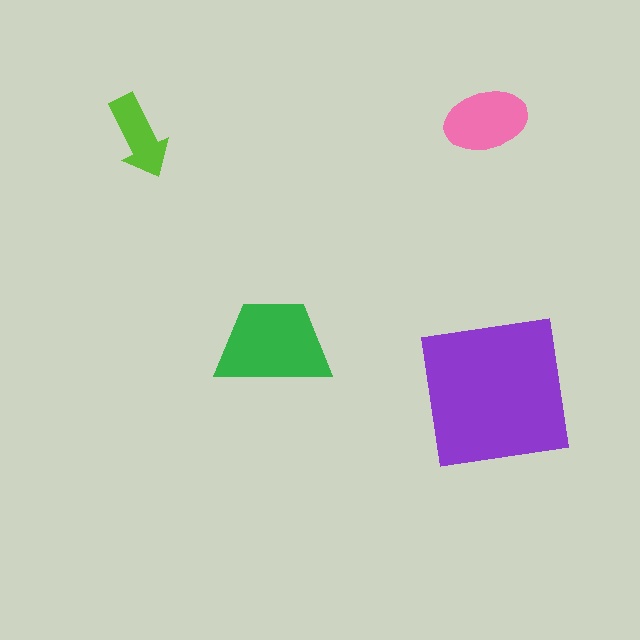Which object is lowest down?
The purple square is bottommost.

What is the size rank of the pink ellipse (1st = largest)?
3rd.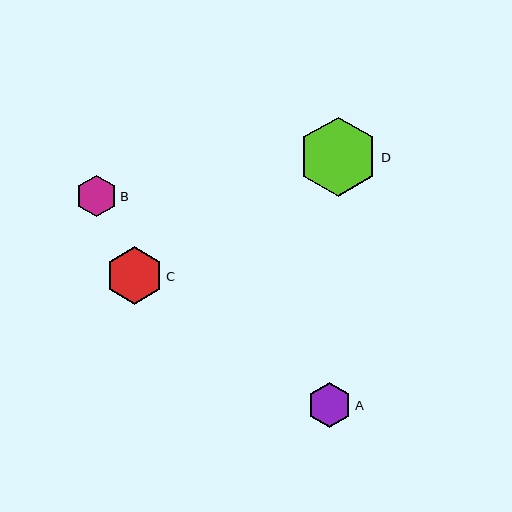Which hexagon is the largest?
Hexagon D is the largest with a size of approximately 79 pixels.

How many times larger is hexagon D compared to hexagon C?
Hexagon D is approximately 1.4 times the size of hexagon C.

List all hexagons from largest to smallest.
From largest to smallest: D, C, A, B.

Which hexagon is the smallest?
Hexagon B is the smallest with a size of approximately 42 pixels.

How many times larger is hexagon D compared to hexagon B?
Hexagon D is approximately 1.9 times the size of hexagon B.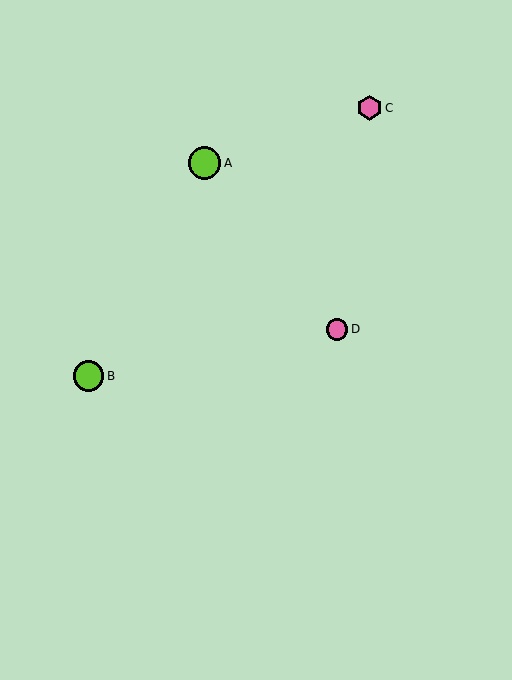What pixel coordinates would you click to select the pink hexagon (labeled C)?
Click at (369, 108) to select the pink hexagon C.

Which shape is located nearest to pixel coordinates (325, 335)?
The pink circle (labeled D) at (337, 329) is nearest to that location.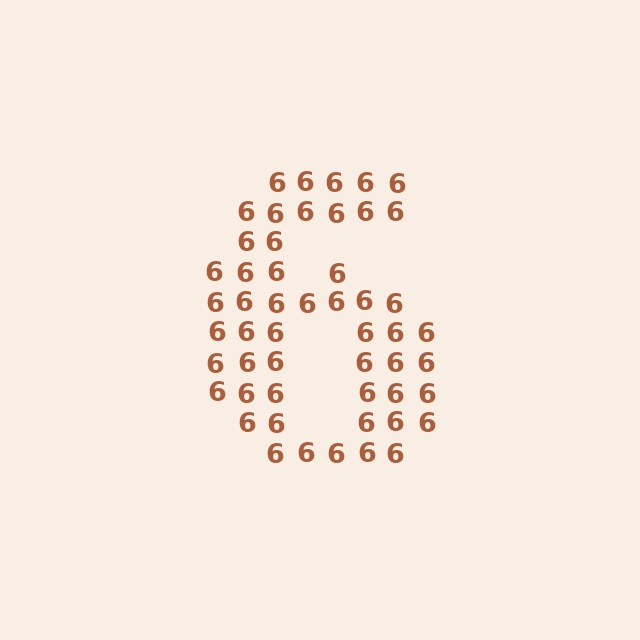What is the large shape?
The large shape is the digit 6.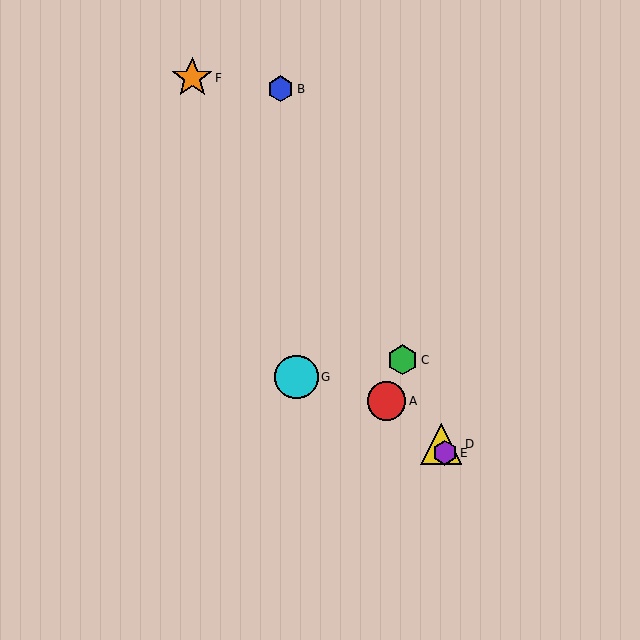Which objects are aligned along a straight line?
Objects B, C, D, E are aligned along a straight line.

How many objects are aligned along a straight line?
4 objects (B, C, D, E) are aligned along a straight line.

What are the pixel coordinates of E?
Object E is at (445, 453).